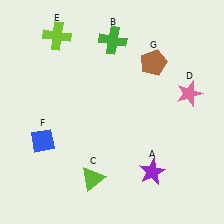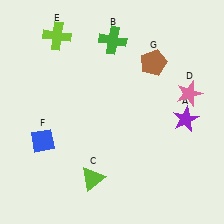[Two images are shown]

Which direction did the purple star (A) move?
The purple star (A) moved up.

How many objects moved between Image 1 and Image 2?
1 object moved between the two images.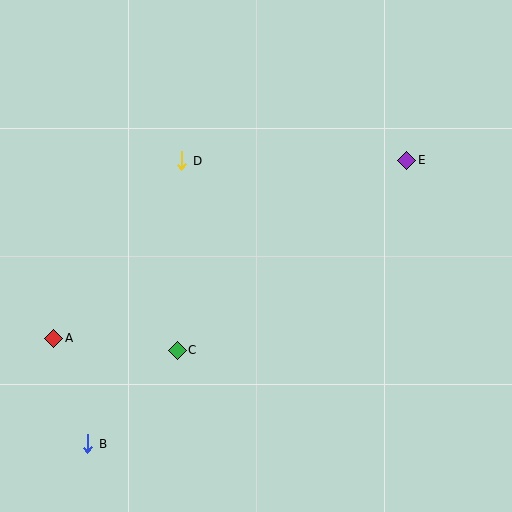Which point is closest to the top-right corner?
Point E is closest to the top-right corner.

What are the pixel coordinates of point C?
Point C is at (177, 350).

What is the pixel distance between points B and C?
The distance between B and C is 129 pixels.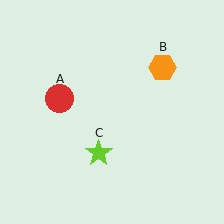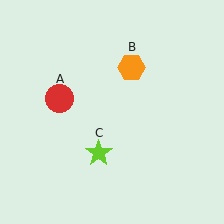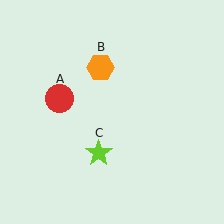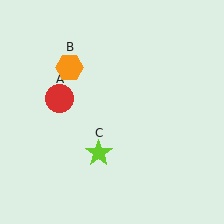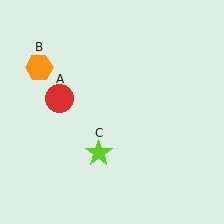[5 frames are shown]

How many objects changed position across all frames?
1 object changed position: orange hexagon (object B).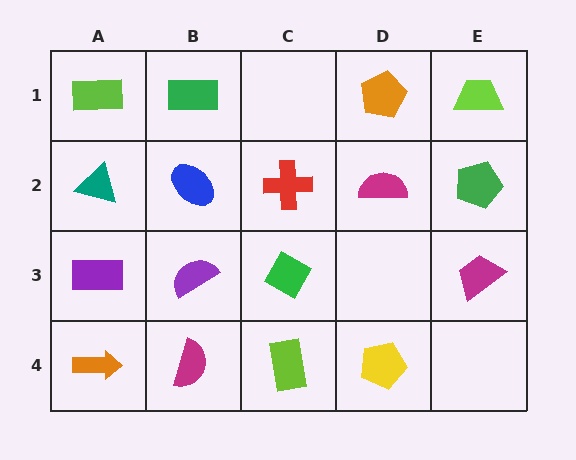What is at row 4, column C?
A lime rectangle.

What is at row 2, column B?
A blue ellipse.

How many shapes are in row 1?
4 shapes.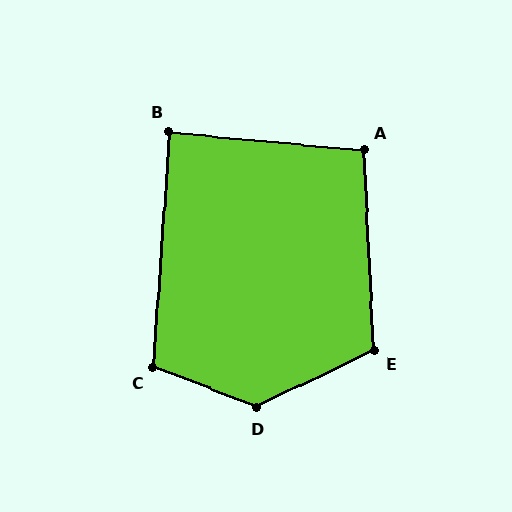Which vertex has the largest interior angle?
D, at approximately 133 degrees.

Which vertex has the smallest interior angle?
B, at approximately 89 degrees.